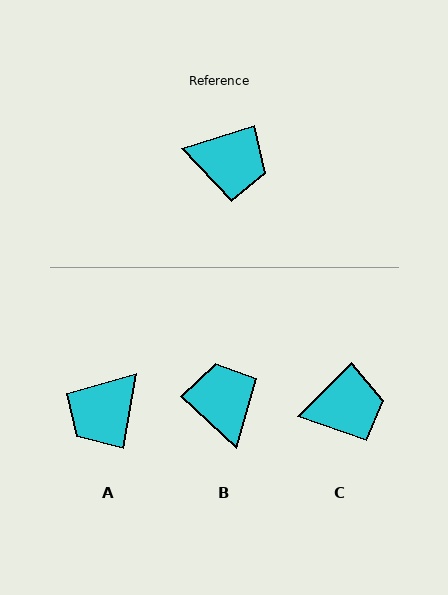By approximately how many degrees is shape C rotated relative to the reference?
Approximately 28 degrees counter-clockwise.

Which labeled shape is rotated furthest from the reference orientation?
B, about 120 degrees away.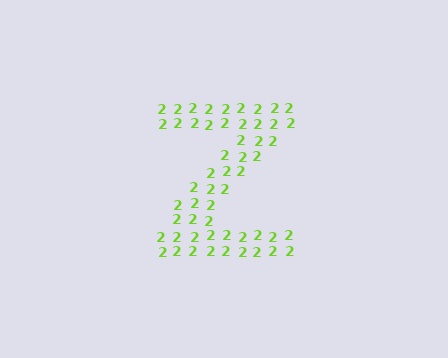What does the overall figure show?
The overall figure shows the letter Z.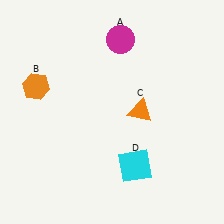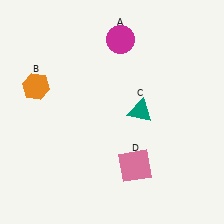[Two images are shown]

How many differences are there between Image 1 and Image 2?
There are 2 differences between the two images.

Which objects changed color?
C changed from orange to teal. D changed from cyan to pink.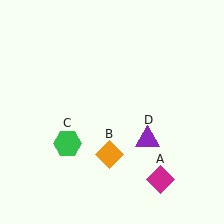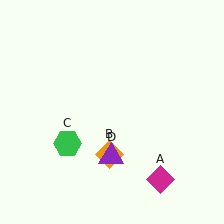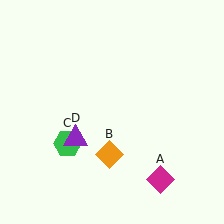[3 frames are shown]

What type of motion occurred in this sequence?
The purple triangle (object D) rotated clockwise around the center of the scene.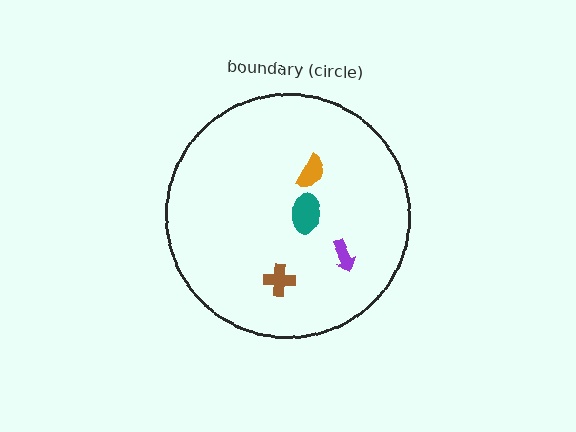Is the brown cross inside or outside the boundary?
Inside.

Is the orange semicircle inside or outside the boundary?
Inside.